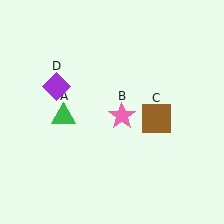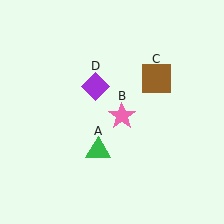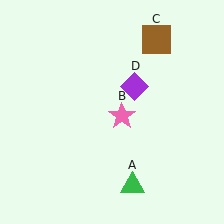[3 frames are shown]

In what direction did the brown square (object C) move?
The brown square (object C) moved up.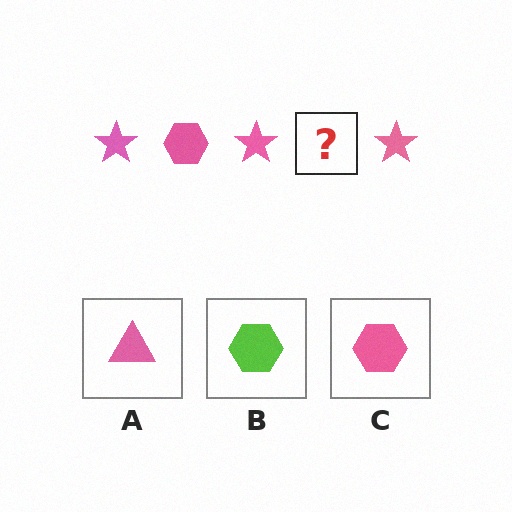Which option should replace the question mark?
Option C.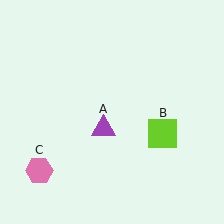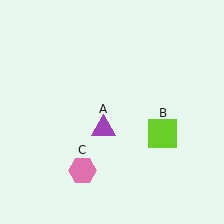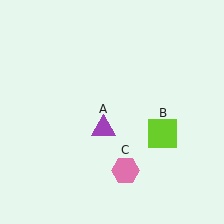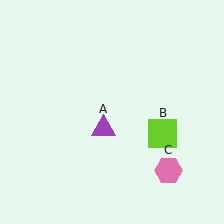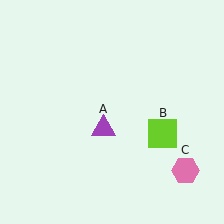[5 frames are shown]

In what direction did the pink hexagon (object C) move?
The pink hexagon (object C) moved right.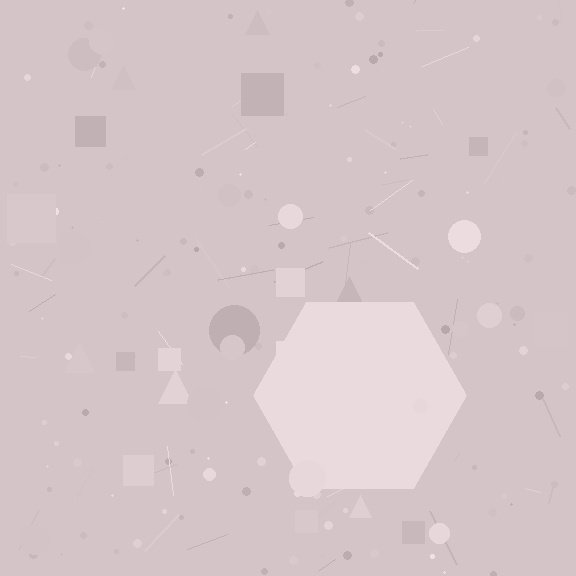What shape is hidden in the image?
A hexagon is hidden in the image.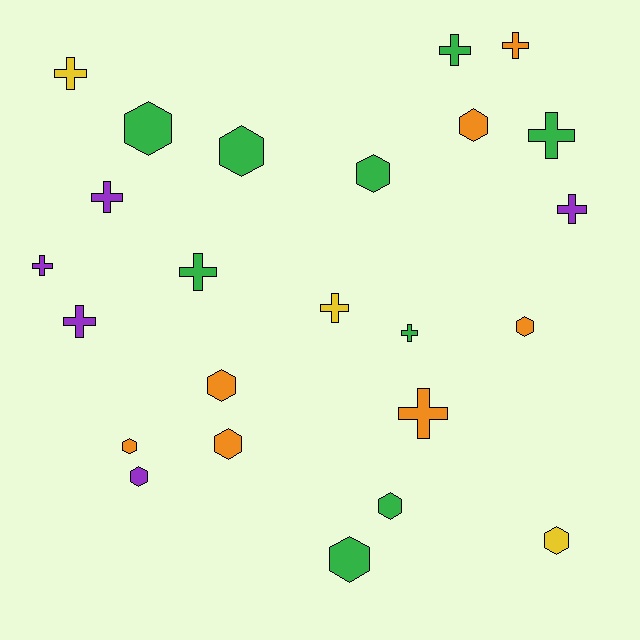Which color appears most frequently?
Green, with 9 objects.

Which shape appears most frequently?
Cross, with 12 objects.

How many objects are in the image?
There are 24 objects.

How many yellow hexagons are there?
There is 1 yellow hexagon.